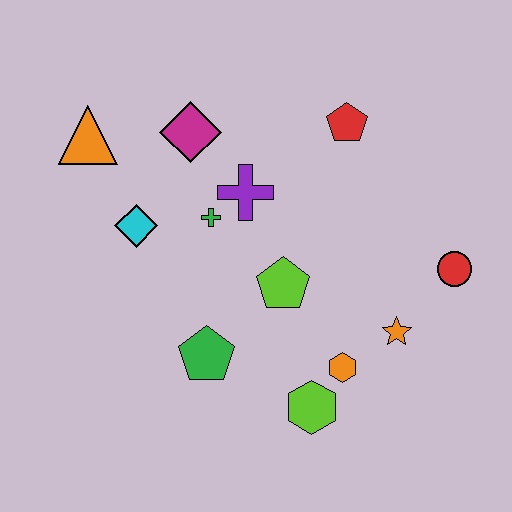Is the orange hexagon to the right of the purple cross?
Yes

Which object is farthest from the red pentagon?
The lime hexagon is farthest from the red pentagon.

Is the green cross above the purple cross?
No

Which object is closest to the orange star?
The orange hexagon is closest to the orange star.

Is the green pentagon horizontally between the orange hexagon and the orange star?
No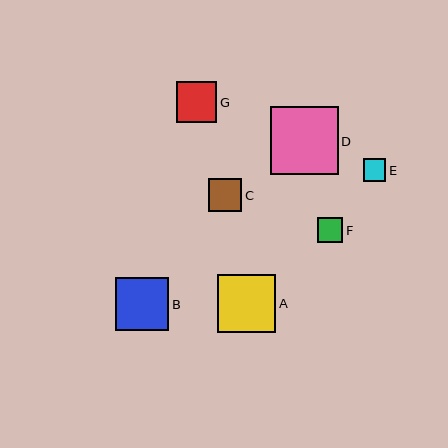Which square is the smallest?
Square E is the smallest with a size of approximately 22 pixels.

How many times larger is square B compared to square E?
Square B is approximately 2.4 times the size of square E.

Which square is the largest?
Square D is the largest with a size of approximately 68 pixels.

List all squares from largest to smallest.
From largest to smallest: D, A, B, G, C, F, E.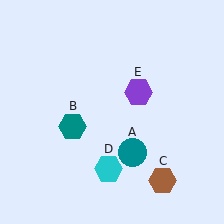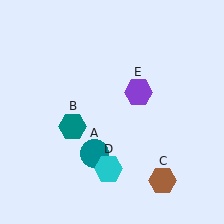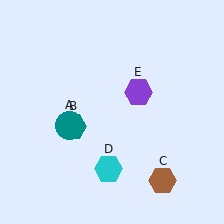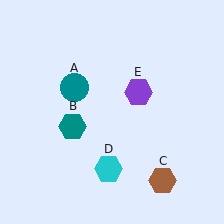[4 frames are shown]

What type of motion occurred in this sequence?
The teal circle (object A) rotated clockwise around the center of the scene.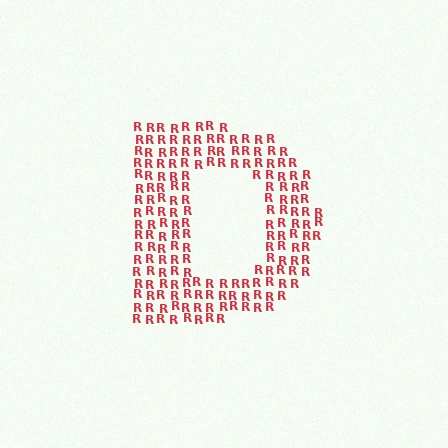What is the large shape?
The large shape is the letter D.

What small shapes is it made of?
It is made of small letter R's.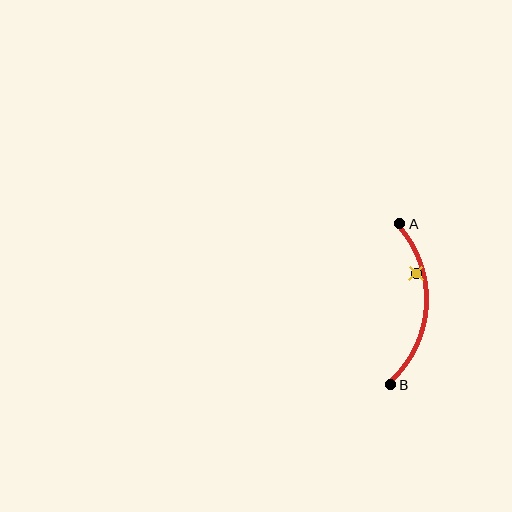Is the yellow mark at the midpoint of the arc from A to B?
No — the yellow mark does not lie on the arc at all. It sits slightly inside the curve.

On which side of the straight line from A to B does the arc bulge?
The arc bulges to the right of the straight line connecting A and B.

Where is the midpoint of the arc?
The arc midpoint is the point on the curve farthest from the straight line joining A and B. It sits to the right of that line.